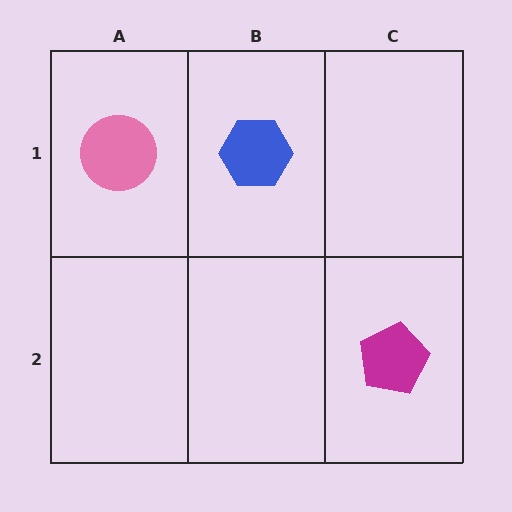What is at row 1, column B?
A blue hexagon.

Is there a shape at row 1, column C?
No, that cell is empty.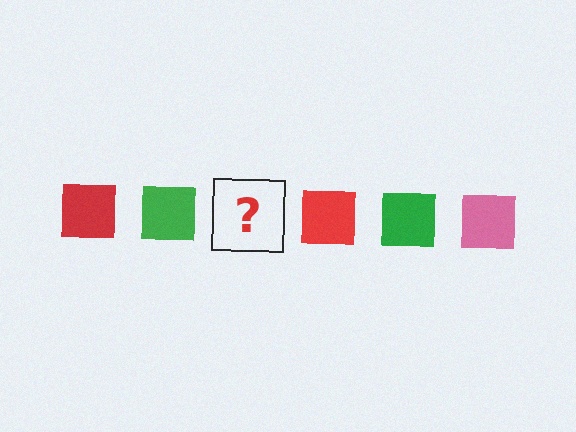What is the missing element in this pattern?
The missing element is a pink square.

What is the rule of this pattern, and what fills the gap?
The rule is that the pattern cycles through red, green, pink squares. The gap should be filled with a pink square.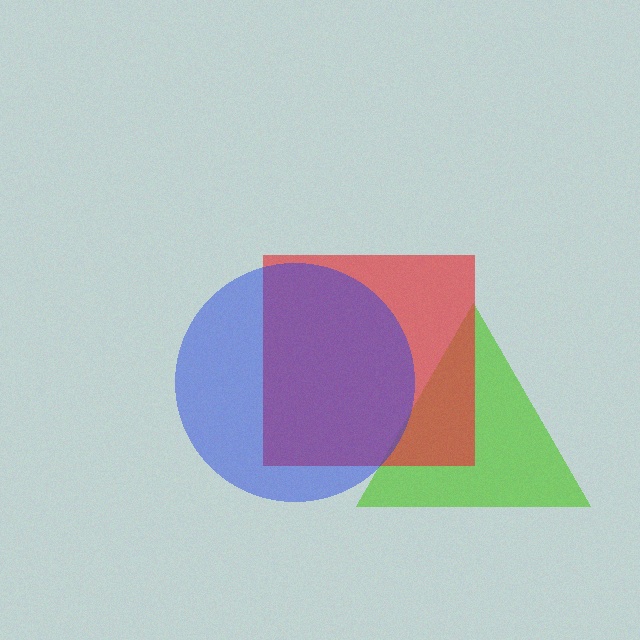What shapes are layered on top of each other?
The layered shapes are: a lime triangle, a red square, a blue circle.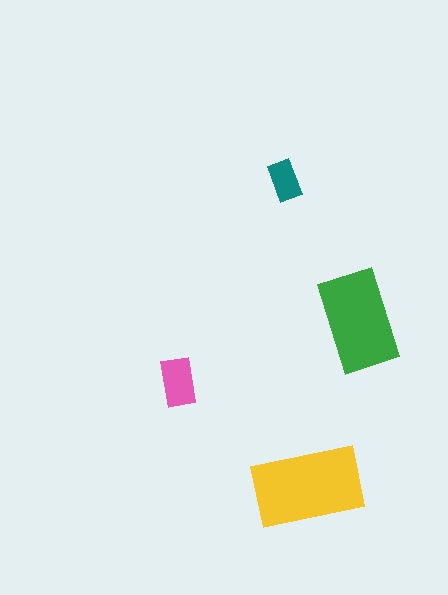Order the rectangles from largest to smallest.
the yellow one, the green one, the pink one, the teal one.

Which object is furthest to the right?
The green rectangle is rightmost.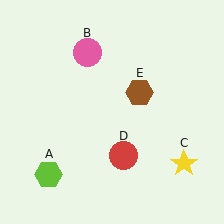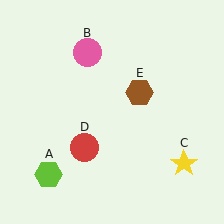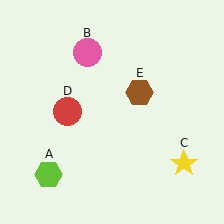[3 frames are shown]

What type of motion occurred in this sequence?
The red circle (object D) rotated clockwise around the center of the scene.